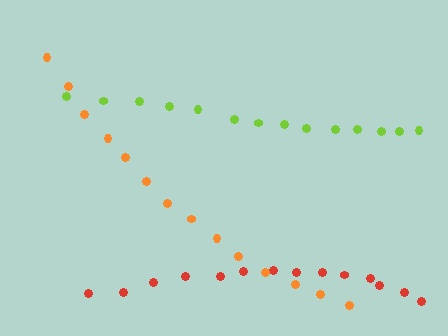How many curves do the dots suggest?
There are 3 distinct paths.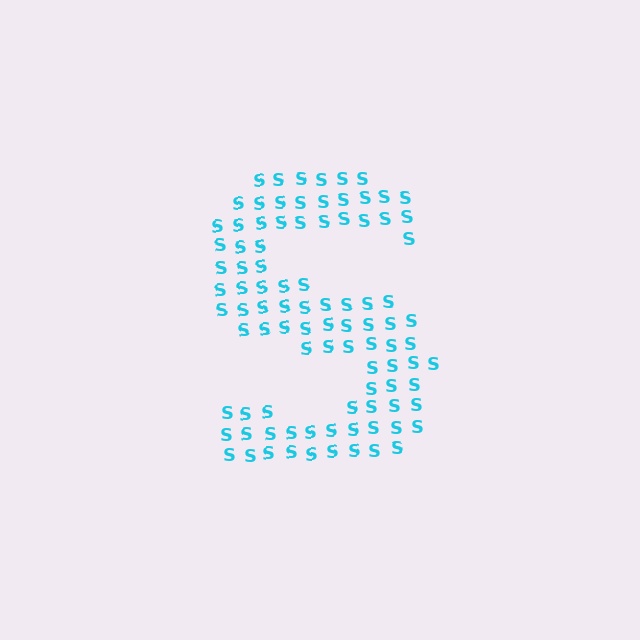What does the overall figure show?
The overall figure shows the letter S.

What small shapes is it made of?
It is made of small letter S's.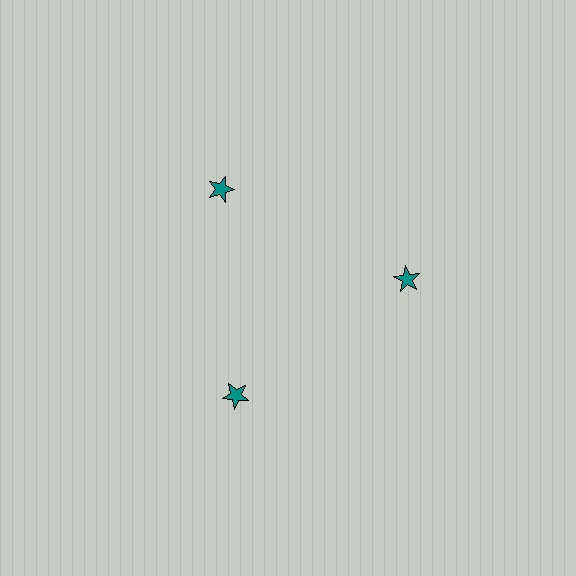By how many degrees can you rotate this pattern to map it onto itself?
The pattern maps onto itself every 120 degrees of rotation.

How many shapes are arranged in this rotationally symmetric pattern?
There are 3 shapes, arranged in 3 groups of 1.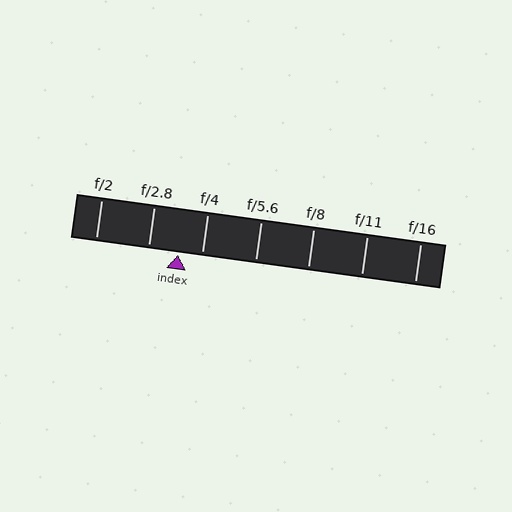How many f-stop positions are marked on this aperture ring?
There are 7 f-stop positions marked.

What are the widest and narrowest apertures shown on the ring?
The widest aperture shown is f/2 and the narrowest is f/16.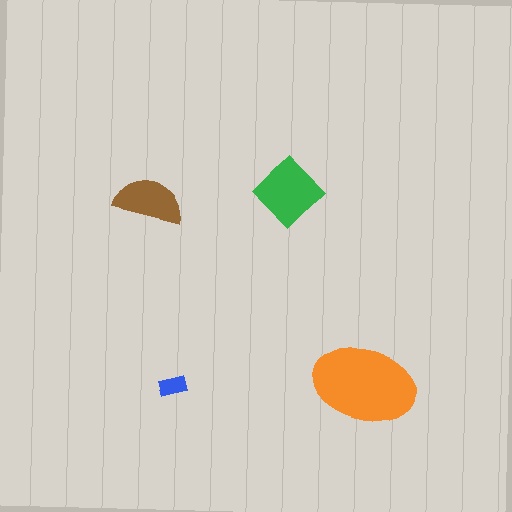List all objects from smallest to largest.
The blue rectangle, the brown semicircle, the green diamond, the orange ellipse.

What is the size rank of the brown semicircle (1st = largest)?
3rd.